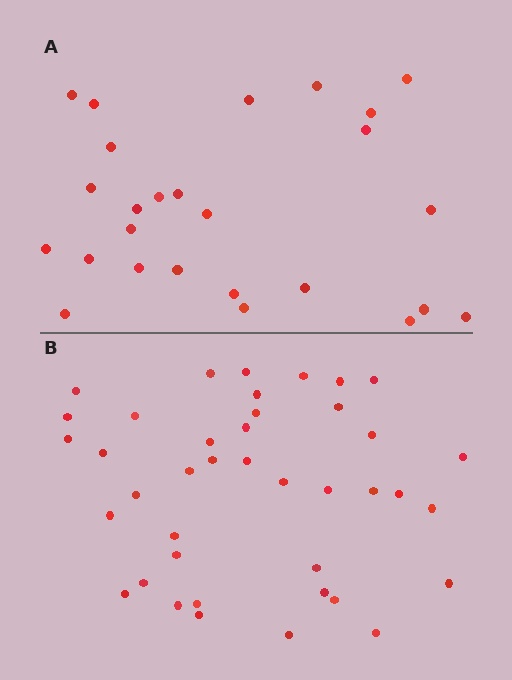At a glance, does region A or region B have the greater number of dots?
Region B (the bottom region) has more dots.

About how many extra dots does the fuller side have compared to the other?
Region B has approximately 15 more dots than region A.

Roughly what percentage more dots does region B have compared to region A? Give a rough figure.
About 55% more.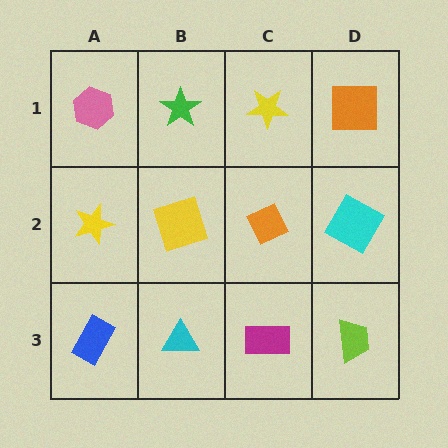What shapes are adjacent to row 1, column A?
A yellow star (row 2, column A), a green star (row 1, column B).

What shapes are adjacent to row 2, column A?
A pink hexagon (row 1, column A), a blue rectangle (row 3, column A), a yellow square (row 2, column B).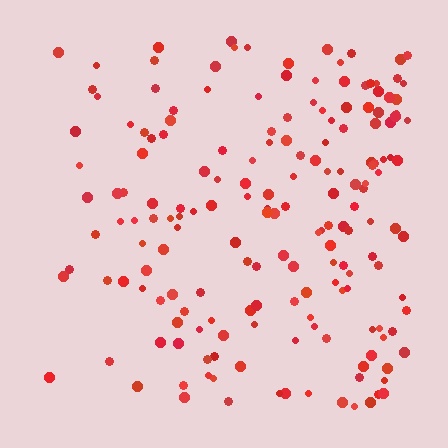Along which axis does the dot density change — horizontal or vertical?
Horizontal.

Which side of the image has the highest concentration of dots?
The right.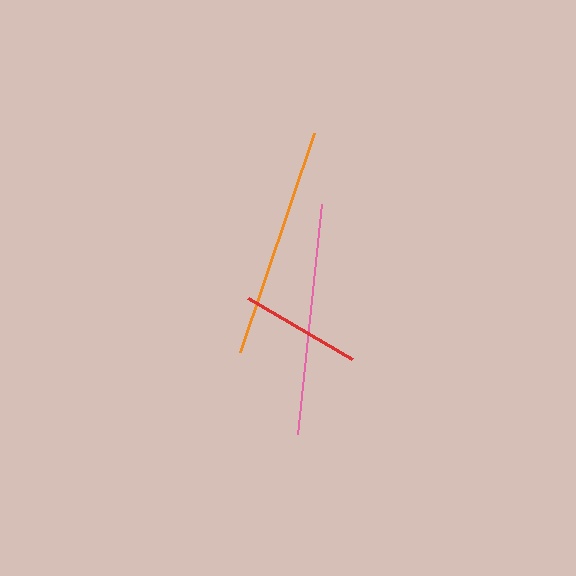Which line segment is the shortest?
The red line is the shortest at approximately 121 pixels.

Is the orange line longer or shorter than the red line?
The orange line is longer than the red line.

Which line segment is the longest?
The pink line is the longest at approximately 231 pixels.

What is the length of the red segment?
The red segment is approximately 121 pixels long.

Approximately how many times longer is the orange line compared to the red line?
The orange line is approximately 1.9 times the length of the red line.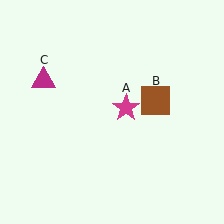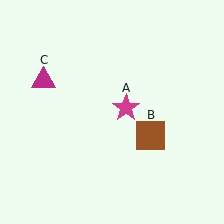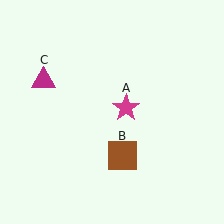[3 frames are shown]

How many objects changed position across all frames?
1 object changed position: brown square (object B).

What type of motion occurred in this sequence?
The brown square (object B) rotated clockwise around the center of the scene.